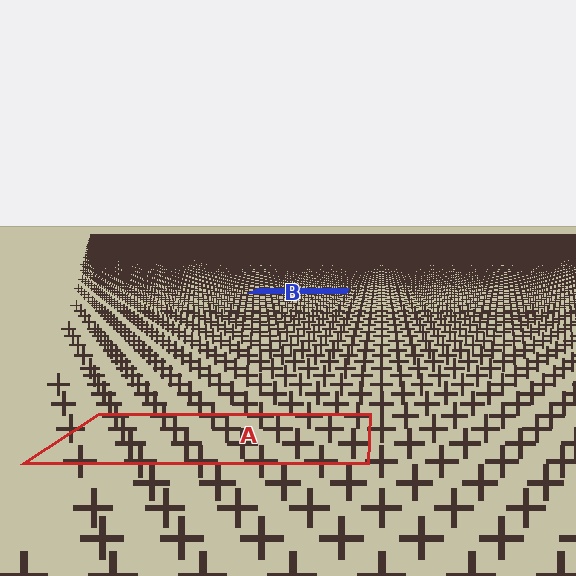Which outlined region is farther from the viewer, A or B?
Region B is farther from the viewer — the texture elements inside it appear smaller and more densely packed.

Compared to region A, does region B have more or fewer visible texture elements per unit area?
Region B has more texture elements per unit area — they are packed more densely because it is farther away.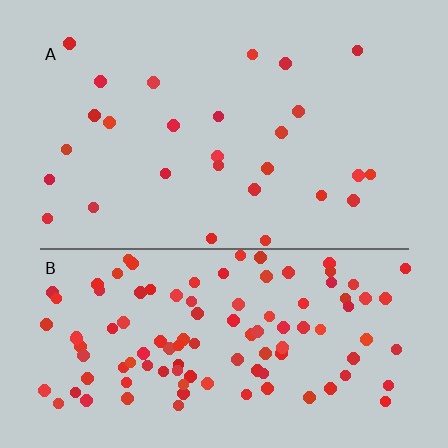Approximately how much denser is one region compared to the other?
Approximately 4.1× — region B over region A.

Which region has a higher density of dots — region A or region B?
B (the bottom).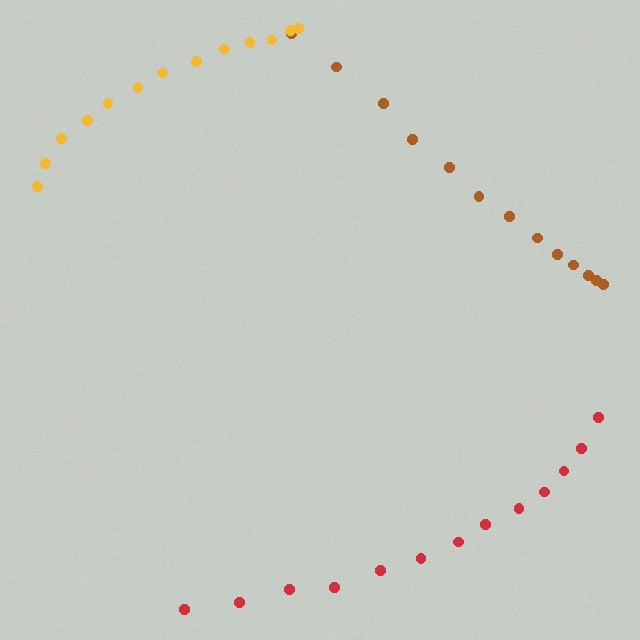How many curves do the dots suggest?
There are 3 distinct paths.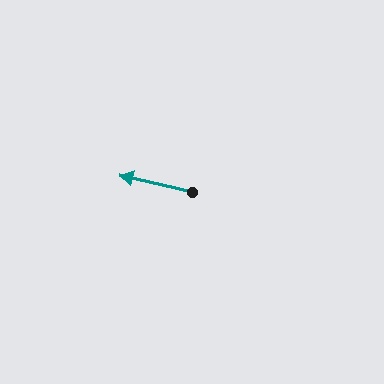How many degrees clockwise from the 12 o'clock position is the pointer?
Approximately 283 degrees.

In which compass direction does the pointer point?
West.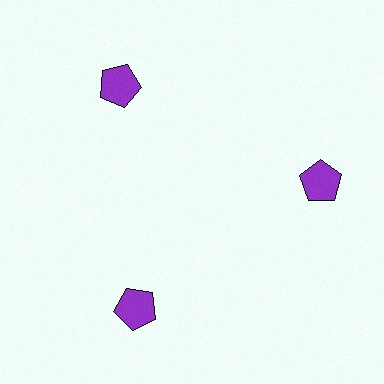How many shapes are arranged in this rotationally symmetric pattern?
There are 3 shapes, arranged in 3 groups of 1.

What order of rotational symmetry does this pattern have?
This pattern has 3-fold rotational symmetry.